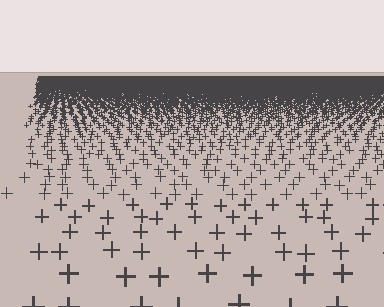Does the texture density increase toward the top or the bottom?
Density increases toward the top.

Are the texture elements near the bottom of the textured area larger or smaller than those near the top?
Larger. Near the bottom, elements are closer to the viewer and appear at a bigger on-screen size.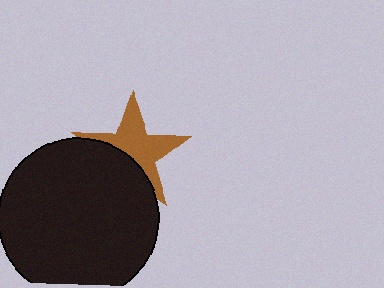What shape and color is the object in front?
The object in front is a black circle.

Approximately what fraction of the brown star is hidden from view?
Roughly 39% of the brown star is hidden behind the black circle.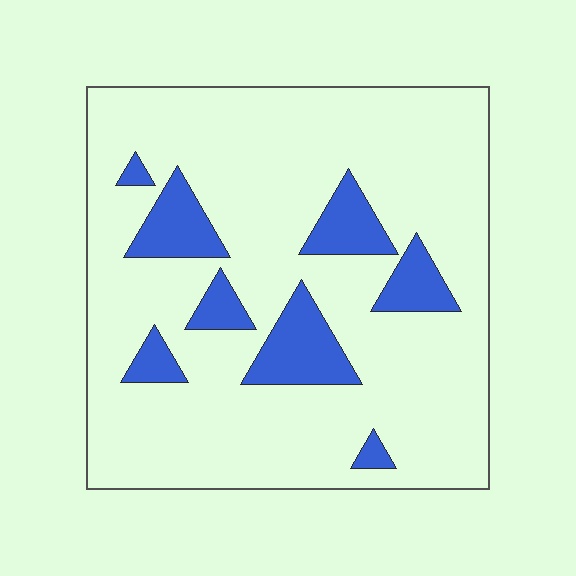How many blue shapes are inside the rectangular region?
8.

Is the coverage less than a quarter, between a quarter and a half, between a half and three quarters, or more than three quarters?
Less than a quarter.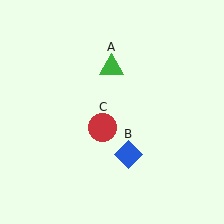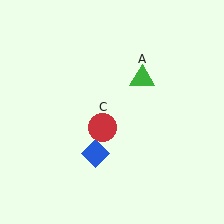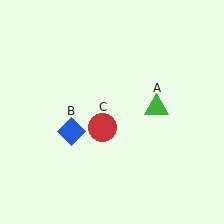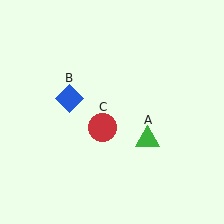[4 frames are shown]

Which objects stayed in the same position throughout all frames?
Red circle (object C) remained stationary.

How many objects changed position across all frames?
2 objects changed position: green triangle (object A), blue diamond (object B).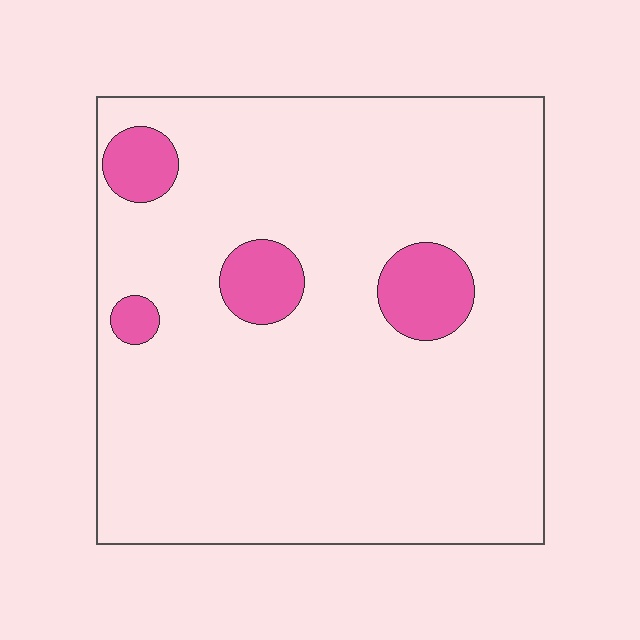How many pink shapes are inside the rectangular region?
4.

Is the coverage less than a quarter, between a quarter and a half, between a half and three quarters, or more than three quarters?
Less than a quarter.